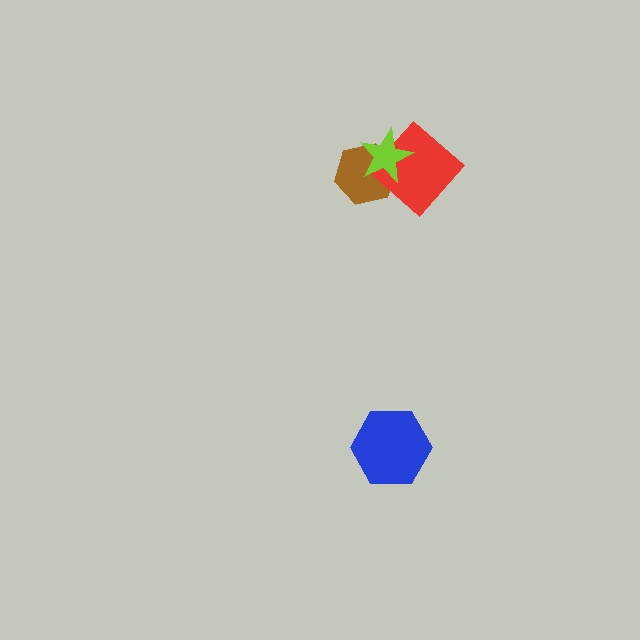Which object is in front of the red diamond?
The lime star is in front of the red diamond.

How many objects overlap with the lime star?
2 objects overlap with the lime star.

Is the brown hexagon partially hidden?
Yes, it is partially covered by another shape.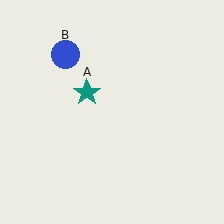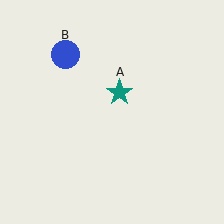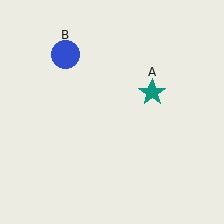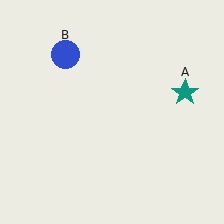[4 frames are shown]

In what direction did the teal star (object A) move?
The teal star (object A) moved right.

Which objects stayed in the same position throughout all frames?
Blue circle (object B) remained stationary.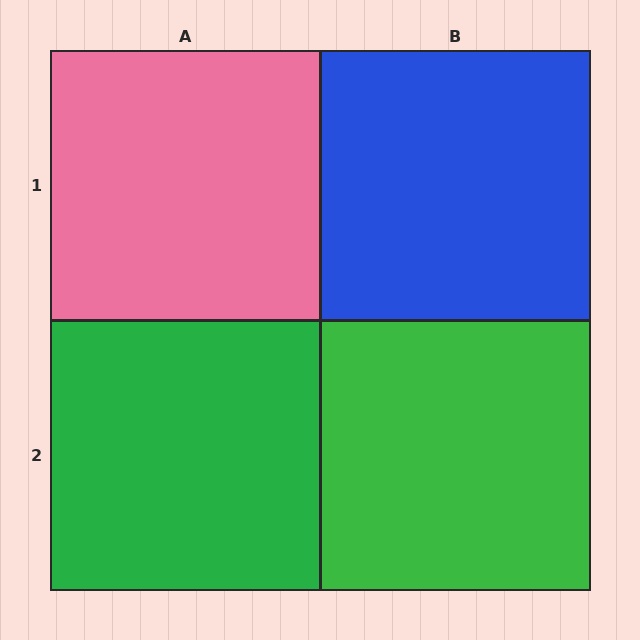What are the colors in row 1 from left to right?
Pink, blue.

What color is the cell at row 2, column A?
Green.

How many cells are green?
2 cells are green.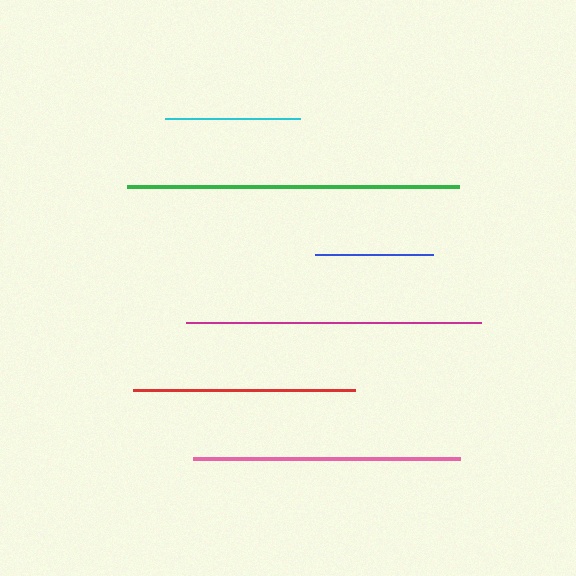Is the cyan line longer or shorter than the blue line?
The cyan line is longer than the blue line.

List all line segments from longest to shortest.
From longest to shortest: green, magenta, pink, red, cyan, blue.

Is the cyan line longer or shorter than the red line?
The red line is longer than the cyan line.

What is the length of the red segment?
The red segment is approximately 222 pixels long.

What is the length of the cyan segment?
The cyan segment is approximately 135 pixels long.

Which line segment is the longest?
The green line is the longest at approximately 332 pixels.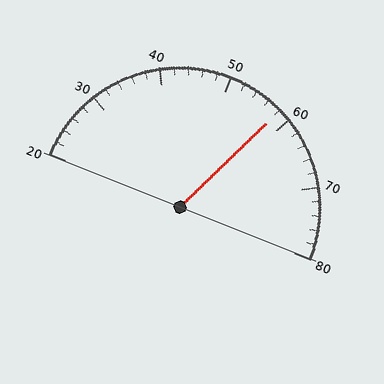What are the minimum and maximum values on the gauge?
The gauge ranges from 20 to 80.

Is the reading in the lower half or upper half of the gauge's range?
The reading is in the upper half of the range (20 to 80).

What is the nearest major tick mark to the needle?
The nearest major tick mark is 60.